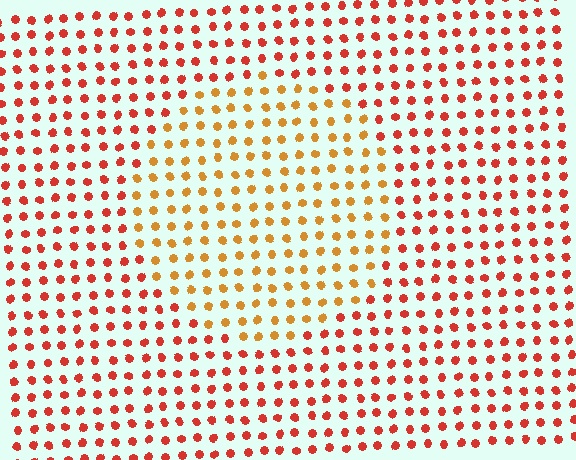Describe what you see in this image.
The image is filled with small red elements in a uniform arrangement. A circle-shaped region is visible where the elements are tinted to a slightly different hue, forming a subtle color boundary.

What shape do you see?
I see a circle.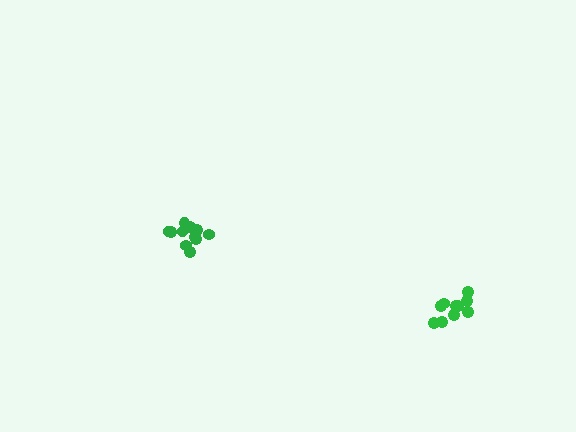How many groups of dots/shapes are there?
There are 2 groups.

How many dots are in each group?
Group 1: 10 dots, Group 2: 11 dots (21 total).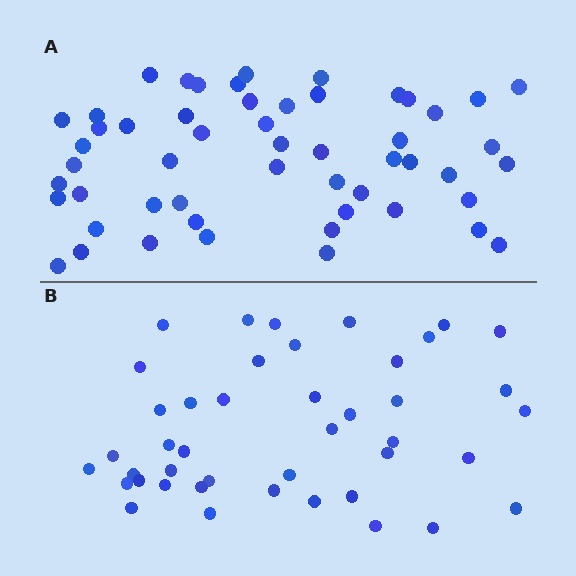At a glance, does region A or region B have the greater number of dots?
Region A (the top region) has more dots.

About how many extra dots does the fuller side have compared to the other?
Region A has roughly 10 or so more dots than region B.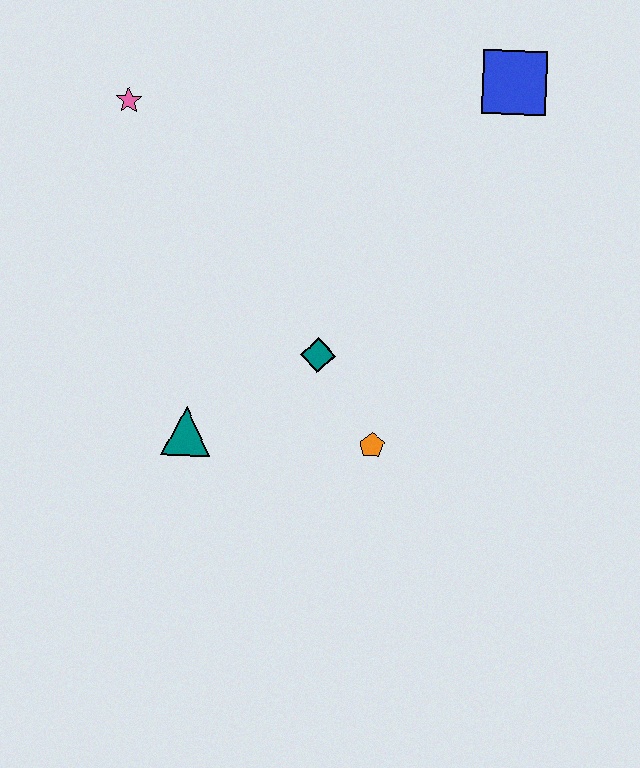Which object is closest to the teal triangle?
The teal diamond is closest to the teal triangle.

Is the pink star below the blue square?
Yes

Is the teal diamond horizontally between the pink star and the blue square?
Yes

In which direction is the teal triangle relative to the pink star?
The teal triangle is below the pink star.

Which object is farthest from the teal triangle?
The blue square is farthest from the teal triangle.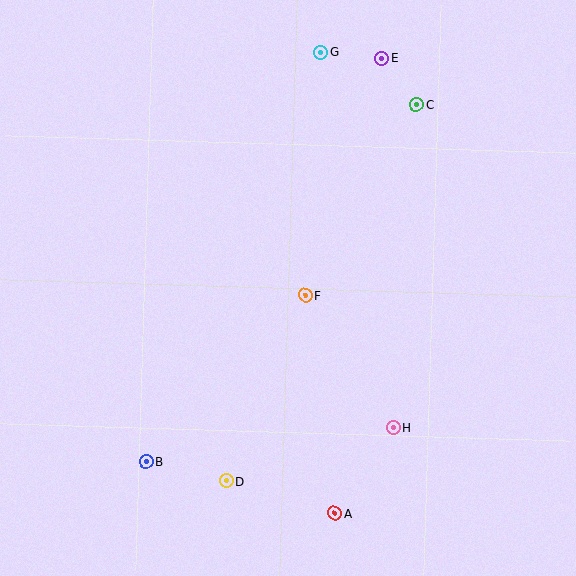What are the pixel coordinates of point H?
Point H is at (393, 427).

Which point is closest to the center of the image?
Point F at (305, 295) is closest to the center.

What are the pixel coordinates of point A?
Point A is at (335, 513).